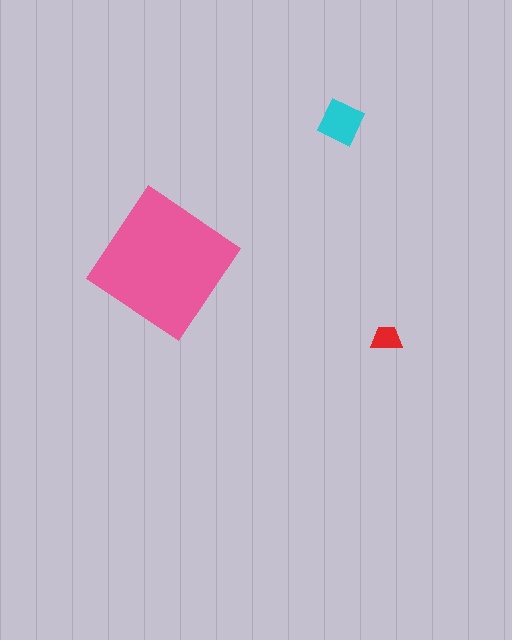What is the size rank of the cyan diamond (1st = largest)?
2nd.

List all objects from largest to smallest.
The pink diamond, the cyan diamond, the red trapezoid.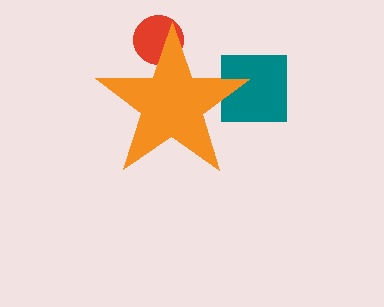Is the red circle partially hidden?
Yes, the red circle is partially hidden behind the orange star.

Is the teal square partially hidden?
Yes, the teal square is partially hidden behind the orange star.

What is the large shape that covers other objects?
An orange star.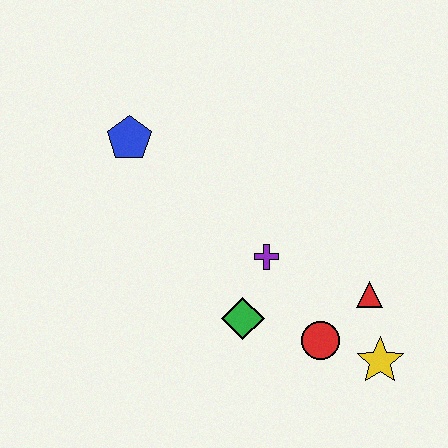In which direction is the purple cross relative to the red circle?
The purple cross is above the red circle.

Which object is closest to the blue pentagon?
The purple cross is closest to the blue pentagon.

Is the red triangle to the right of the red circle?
Yes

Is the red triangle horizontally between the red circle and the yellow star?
Yes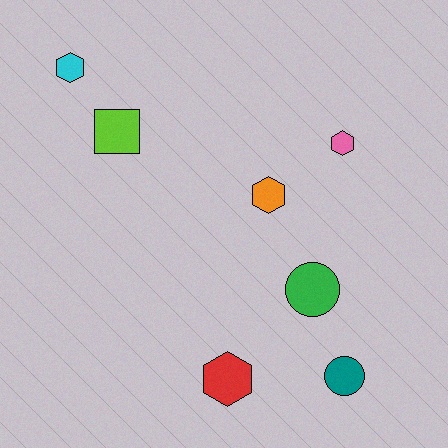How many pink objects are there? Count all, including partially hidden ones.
There is 1 pink object.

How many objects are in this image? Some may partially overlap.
There are 7 objects.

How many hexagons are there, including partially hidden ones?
There are 4 hexagons.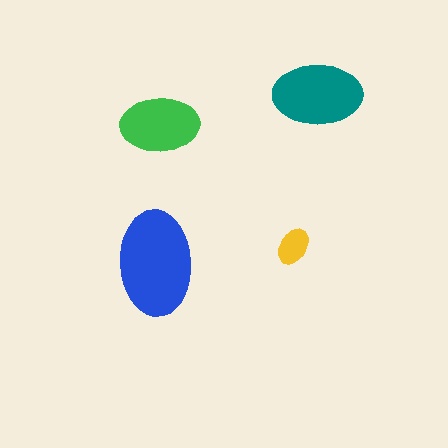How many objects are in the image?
There are 4 objects in the image.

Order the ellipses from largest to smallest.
the blue one, the teal one, the green one, the yellow one.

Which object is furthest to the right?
The teal ellipse is rightmost.